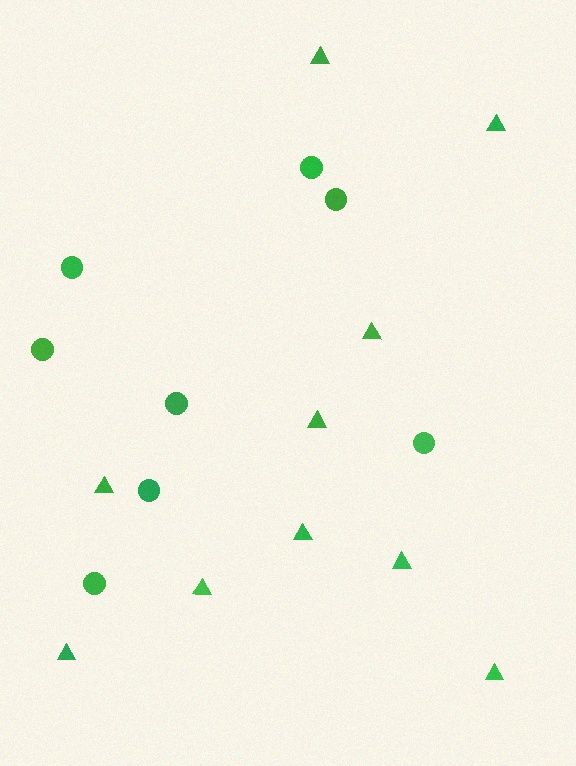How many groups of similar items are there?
There are 2 groups: one group of circles (8) and one group of triangles (10).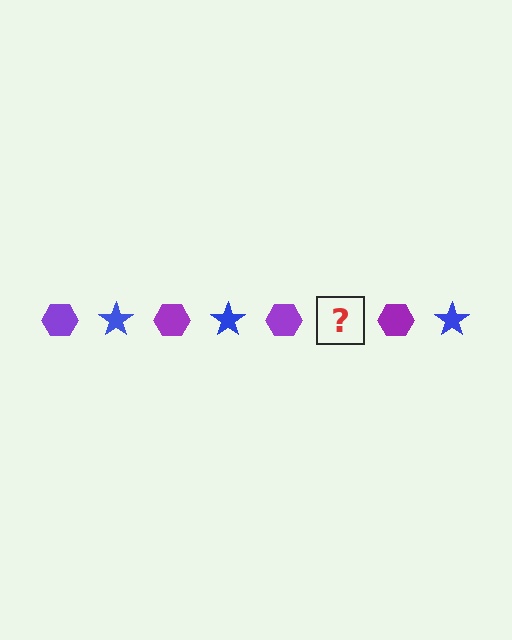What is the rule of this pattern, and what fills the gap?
The rule is that the pattern alternates between purple hexagon and blue star. The gap should be filled with a blue star.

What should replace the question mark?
The question mark should be replaced with a blue star.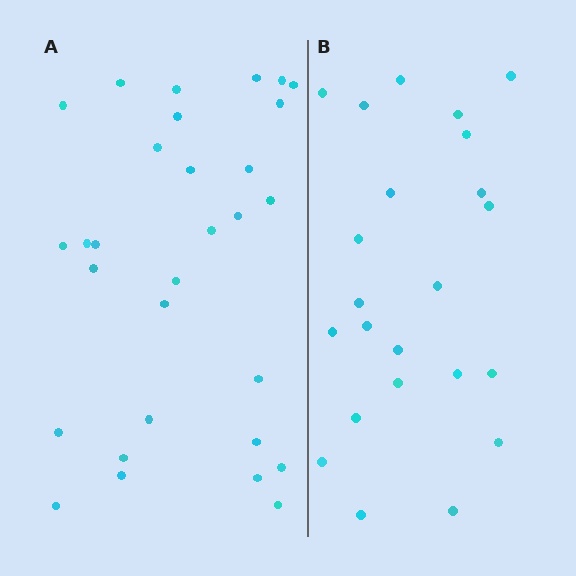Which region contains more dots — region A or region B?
Region A (the left region) has more dots.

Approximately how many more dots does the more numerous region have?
Region A has roughly 8 or so more dots than region B.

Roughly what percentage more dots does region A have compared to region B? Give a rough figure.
About 30% more.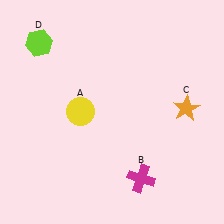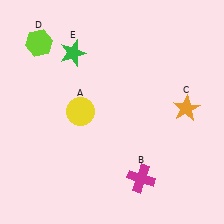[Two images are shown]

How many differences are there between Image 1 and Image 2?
There is 1 difference between the two images.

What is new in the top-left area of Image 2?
A green star (E) was added in the top-left area of Image 2.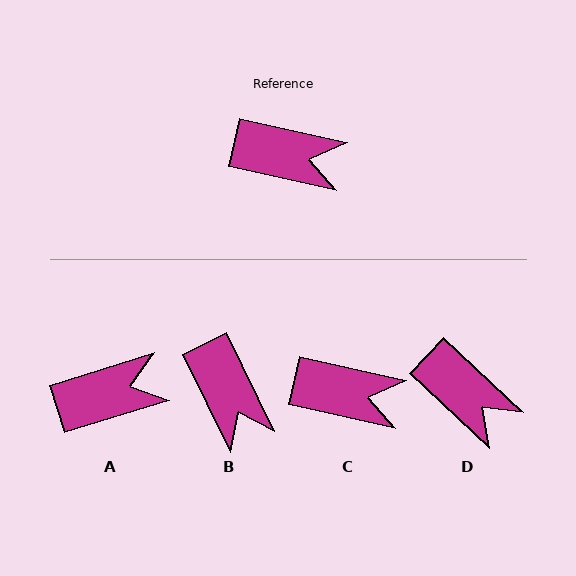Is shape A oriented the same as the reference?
No, it is off by about 30 degrees.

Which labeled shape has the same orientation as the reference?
C.